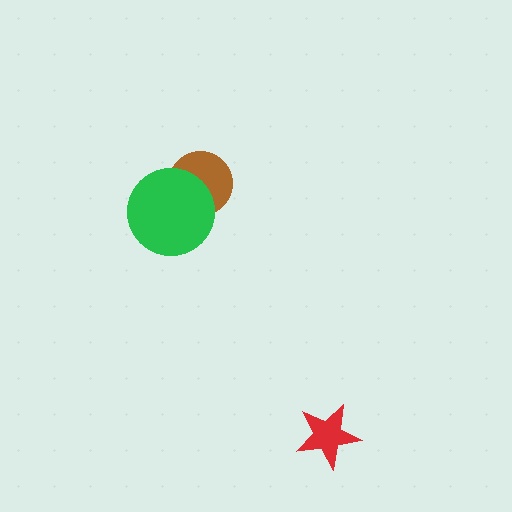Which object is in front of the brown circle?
The green circle is in front of the brown circle.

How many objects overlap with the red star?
0 objects overlap with the red star.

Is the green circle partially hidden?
No, no other shape covers it.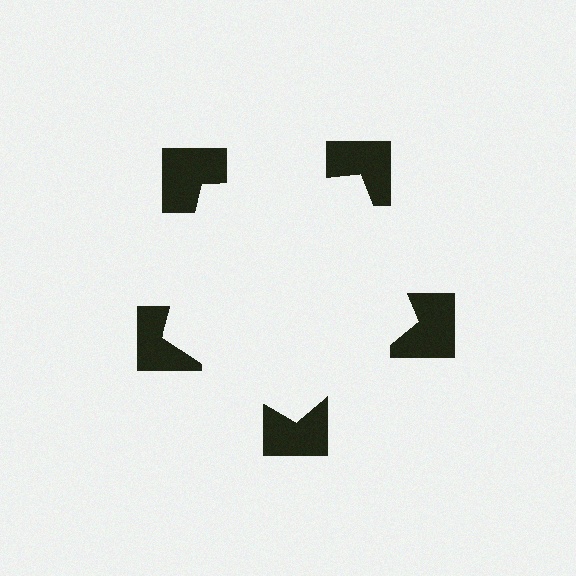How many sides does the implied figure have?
5 sides.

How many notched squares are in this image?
There are 5 — one at each vertex of the illusory pentagon.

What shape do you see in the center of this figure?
An illusory pentagon — its edges are inferred from the aligned wedge cuts in the notched squares, not physically drawn.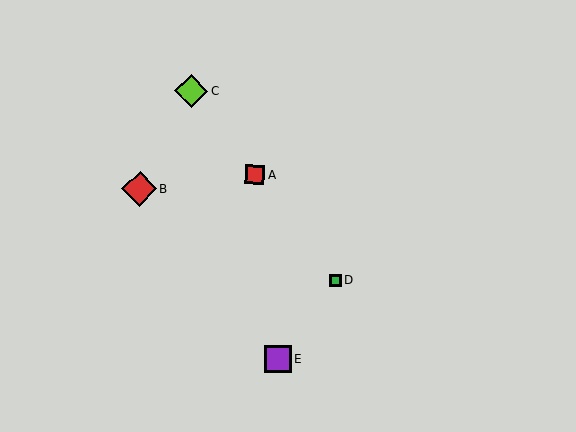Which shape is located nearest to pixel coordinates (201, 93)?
The lime diamond (labeled C) at (191, 91) is nearest to that location.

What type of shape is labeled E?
Shape E is a purple square.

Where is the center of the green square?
The center of the green square is at (336, 280).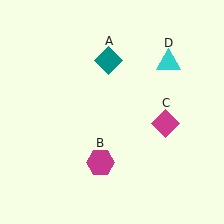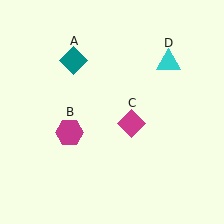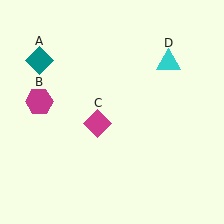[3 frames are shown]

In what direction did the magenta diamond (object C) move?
The magenta diamond (object C) moved left.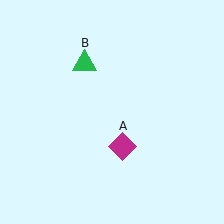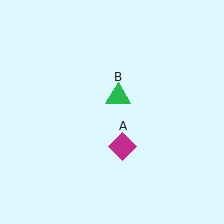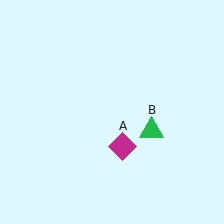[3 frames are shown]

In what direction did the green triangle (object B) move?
The green triangle (object B) moved down and to the right.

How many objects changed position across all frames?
1 object changed position: green triangle (object B).